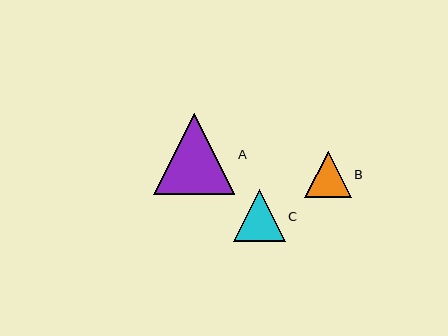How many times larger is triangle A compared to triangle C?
Triangle A is approximately 1.6 times the size of triangle C.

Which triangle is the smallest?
Triangle B is the smallest with a size of approximately 47 pixels.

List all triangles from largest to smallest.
From largest to smallest: A, C, B.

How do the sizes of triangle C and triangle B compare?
Triangle C and triangle B are approximately the same size.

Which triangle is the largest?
Triangle A is the largest with a size of approximately 81 pixels.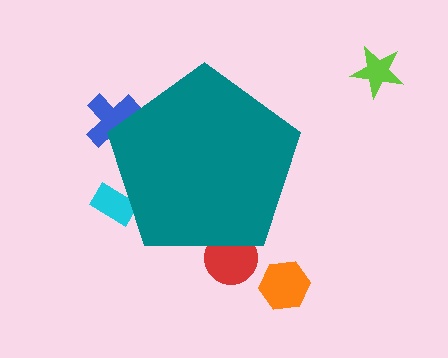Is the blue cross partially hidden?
Yes, the blue cross is partially hidden behind the teal pentagon.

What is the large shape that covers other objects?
A teal pentagon.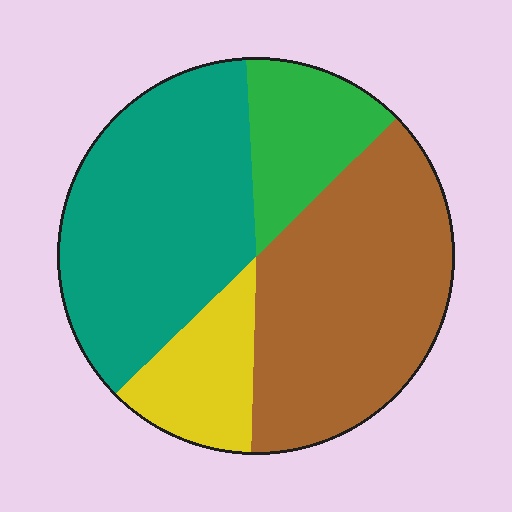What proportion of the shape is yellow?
Yellow covers 12% of the shape.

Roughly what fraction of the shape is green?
Green takes up less than a quarter of the shape.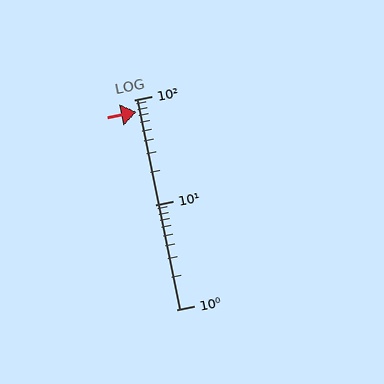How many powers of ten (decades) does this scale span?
The scale spans 2 decades, from 1 to 100.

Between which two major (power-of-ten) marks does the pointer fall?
The pointer is between 10 and 100.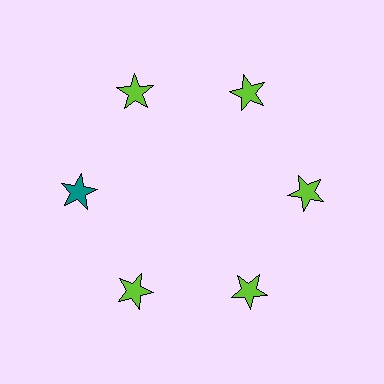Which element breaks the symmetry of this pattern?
The teal star at roughly the 9 o'clock position breaks the symmetry. All other shapes are lime stars.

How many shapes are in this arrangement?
There are 6 shapes arranged in a ring pattern.